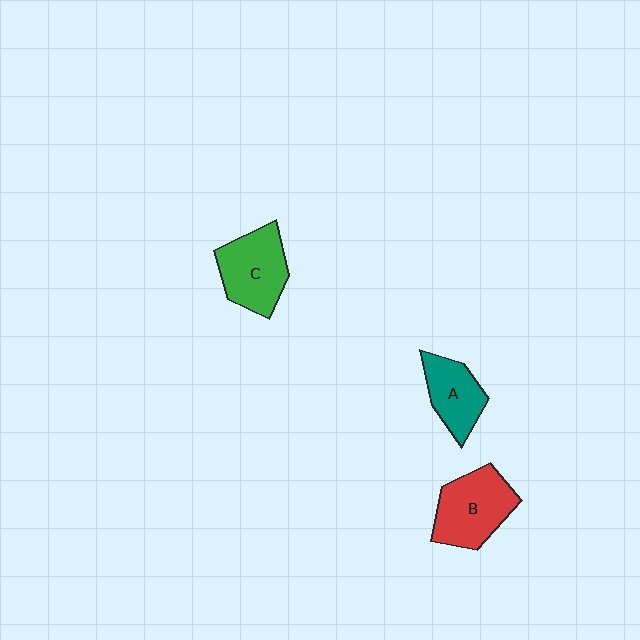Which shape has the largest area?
Shape B (red).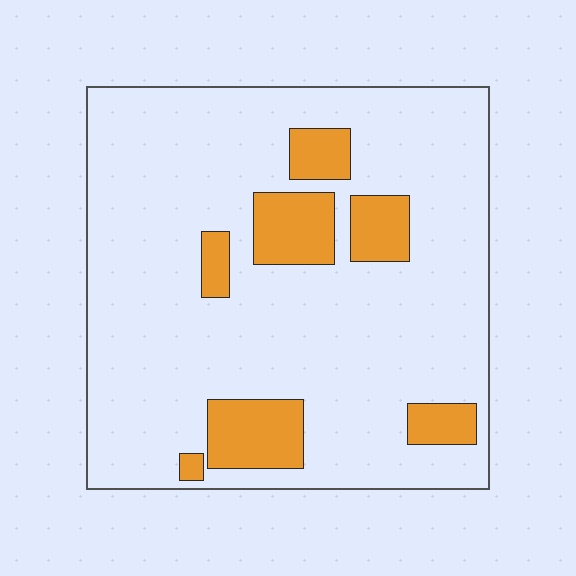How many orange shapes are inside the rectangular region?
7.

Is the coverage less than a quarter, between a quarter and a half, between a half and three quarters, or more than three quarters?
Less than a quarter.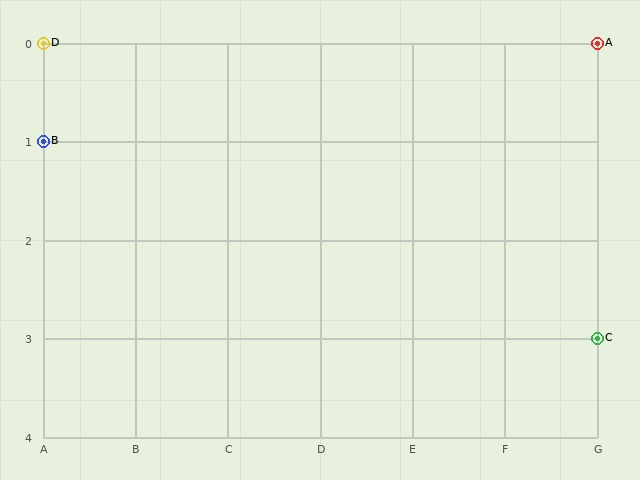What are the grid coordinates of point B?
Point B is at grid coordinates (A, 1).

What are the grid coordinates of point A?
Point A is at grid coordinates (G, 0).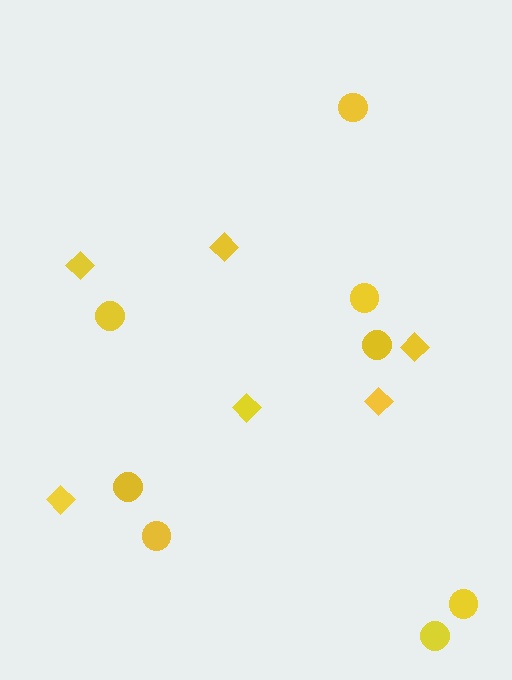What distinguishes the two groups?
There are 2 groups: one group of circles (8) and one group of diamonds (6).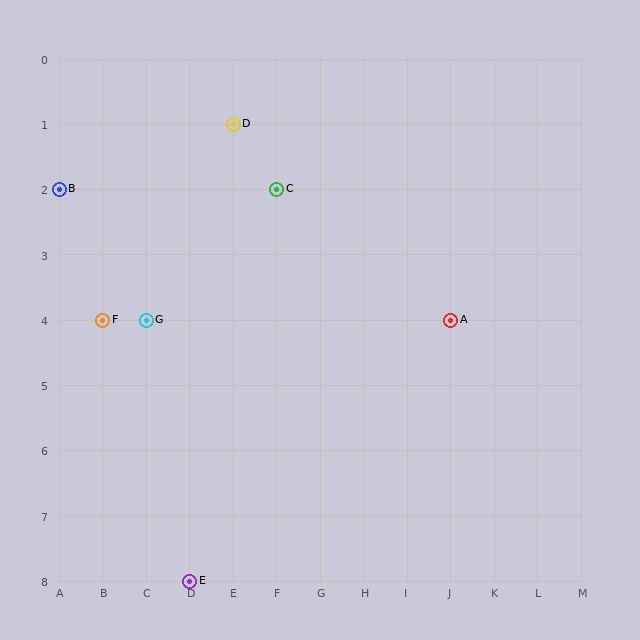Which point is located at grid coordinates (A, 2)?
Point B is at (A, 2).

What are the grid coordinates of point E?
Point E is at grid coordinates (D, 8).